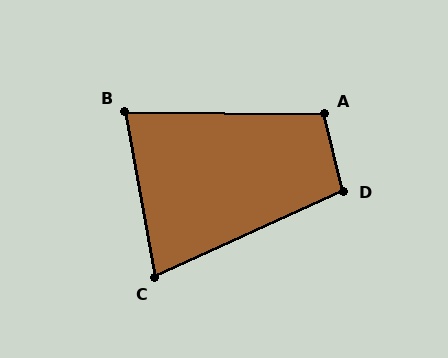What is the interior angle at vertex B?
Approximately 79 degrees (acute).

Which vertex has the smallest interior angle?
C, at approximately 76 degrees.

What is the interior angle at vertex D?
Approximately 101 degrees (obtuse).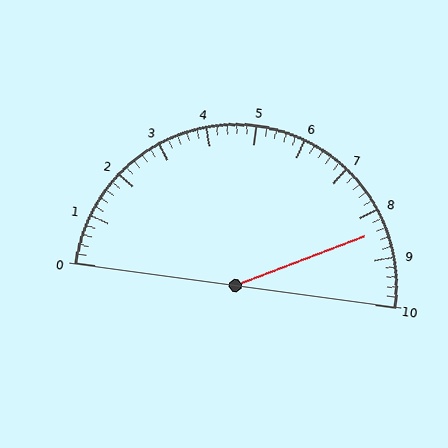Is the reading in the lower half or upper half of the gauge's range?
The reading is in the upper half of the range (0 to 10).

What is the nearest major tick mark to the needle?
The nearest major tick mark is 8.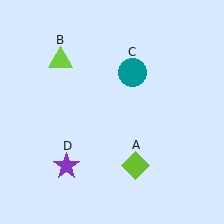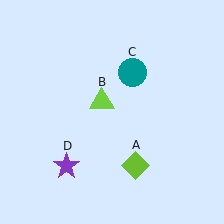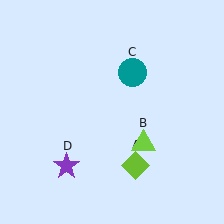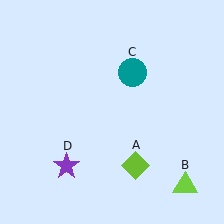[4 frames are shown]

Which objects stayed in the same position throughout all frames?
Lime diamond (object A) and teal circle (object C) and purple star (object D) remained stationary.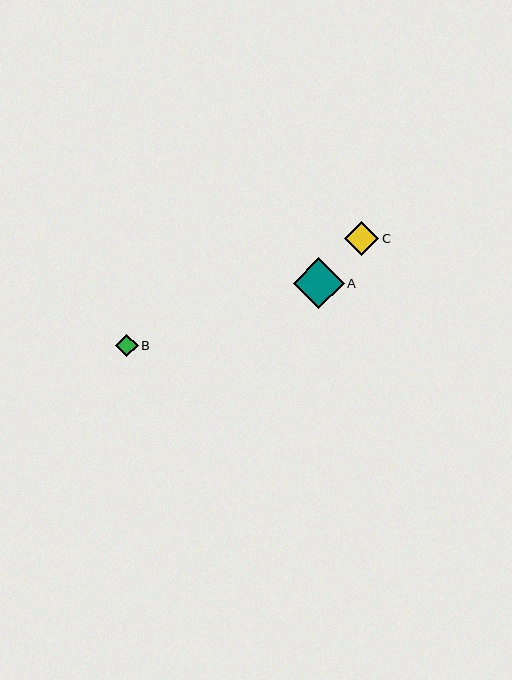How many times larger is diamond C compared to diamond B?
Diamond C is approximately 1.5 times the size of diamond B.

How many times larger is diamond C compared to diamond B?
Diamond C is approximately 1.5 times the size of diamond B.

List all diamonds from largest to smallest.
From largest to smallest: A, C, B.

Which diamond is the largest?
Diamond A is the largest with a size of approximately 51 pixels.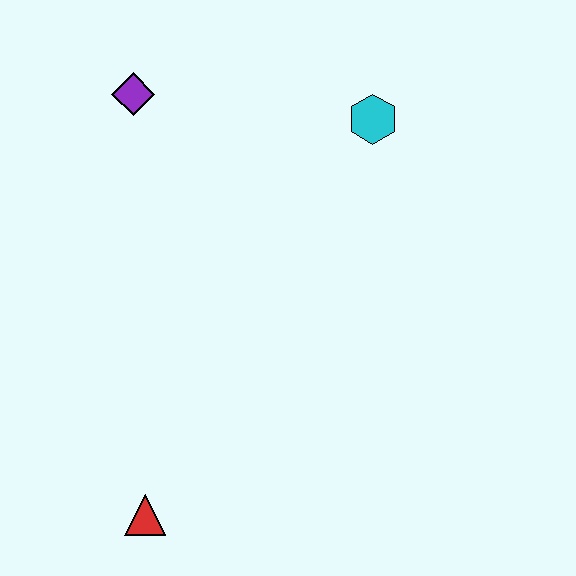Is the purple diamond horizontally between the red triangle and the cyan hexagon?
No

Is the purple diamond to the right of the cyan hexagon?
No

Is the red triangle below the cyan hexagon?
Yes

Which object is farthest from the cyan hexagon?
The red triangle is farthest from the cyan hexagon.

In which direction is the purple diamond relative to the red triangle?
The purple diamond is above the red triangle.